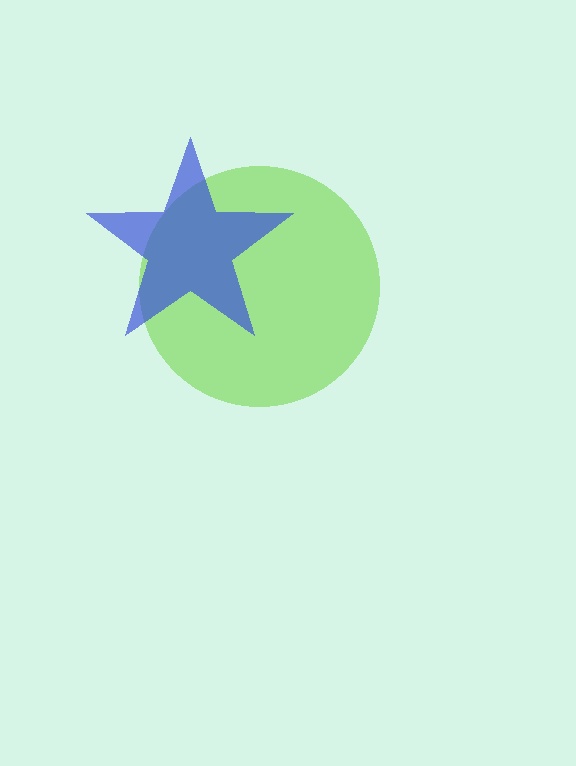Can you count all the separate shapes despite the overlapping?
Yes, there are 2 separate shapes.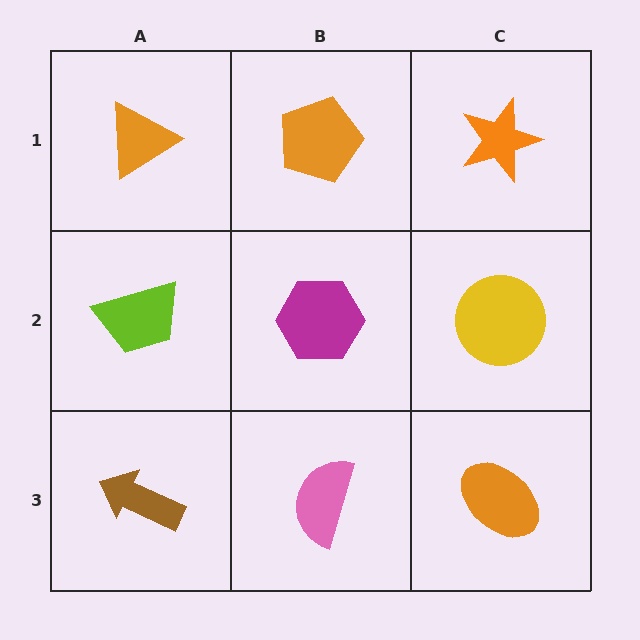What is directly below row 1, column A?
A lime trapezoid.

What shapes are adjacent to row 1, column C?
A yellow circle (row 2, column C), an orange pentagon (row 1, column B).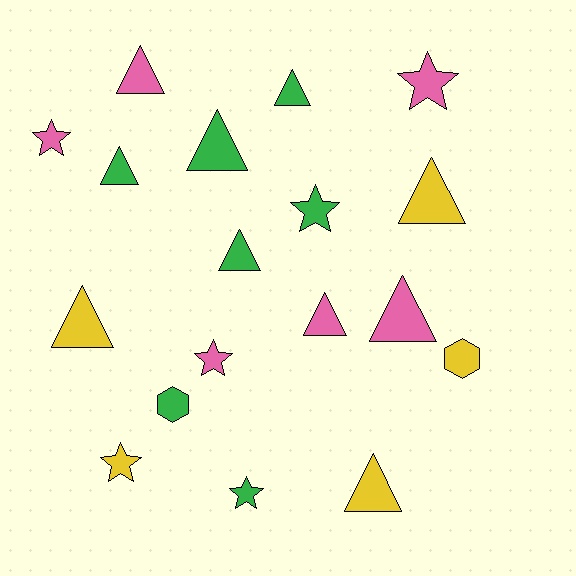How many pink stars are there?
There are 3 pink stars.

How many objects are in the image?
There are 18 objects.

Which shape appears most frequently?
Triangle, with 10 objects.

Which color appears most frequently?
Green, with 7 objects.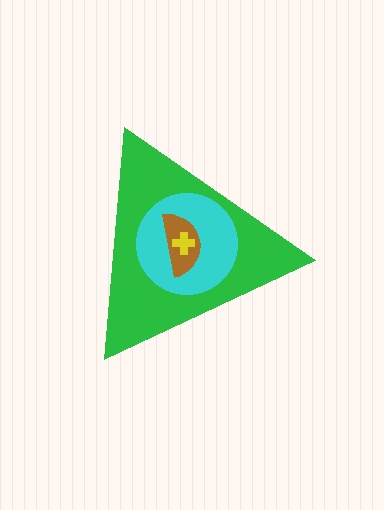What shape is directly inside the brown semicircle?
The yellow cross.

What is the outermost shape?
The green triangle.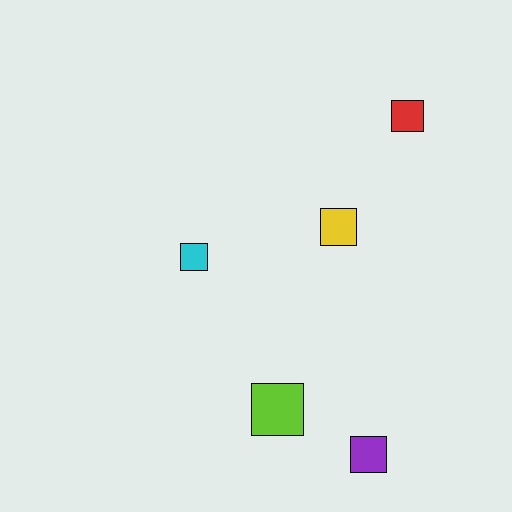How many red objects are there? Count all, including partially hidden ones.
There is 1 red object.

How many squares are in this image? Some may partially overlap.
There are 5 squares.